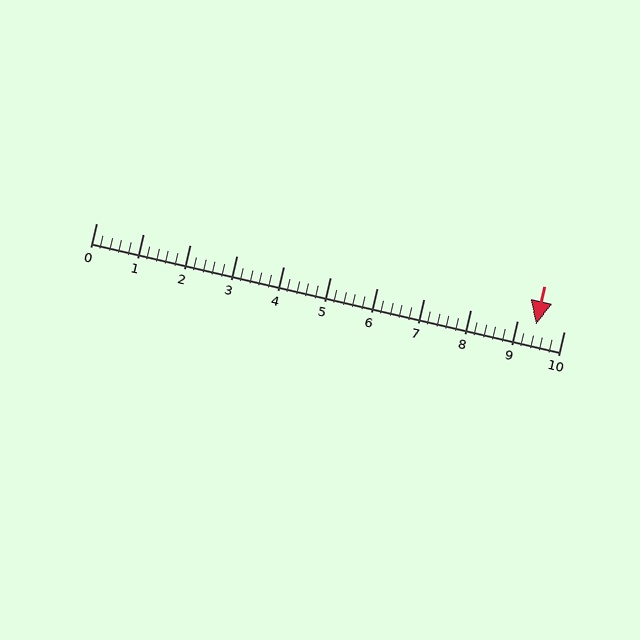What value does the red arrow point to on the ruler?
The red arrow points to approximately 9.4.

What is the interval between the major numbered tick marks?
The major tick marks are spaced 1 units apart.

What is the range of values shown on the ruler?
The ruler shows values from 0 to 10.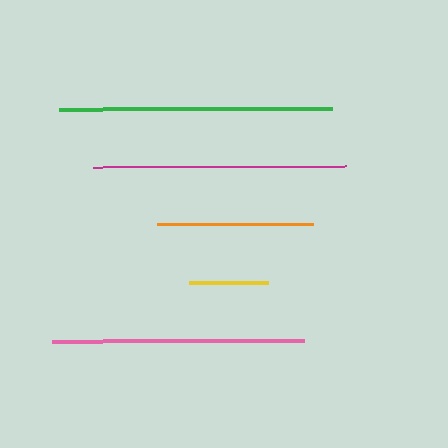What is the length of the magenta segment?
The magenta segment is approximately 253 pixels long.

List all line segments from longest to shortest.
From longest to shortest: green, magenta, pink, orange, yellow.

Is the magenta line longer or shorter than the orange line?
The magenta line is longer than the orange line.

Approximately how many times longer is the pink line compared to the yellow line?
The pink line is approximately 3.1 times the length of the yellow line.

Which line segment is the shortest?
The yellow line is the shortest at approximately 80 pixels.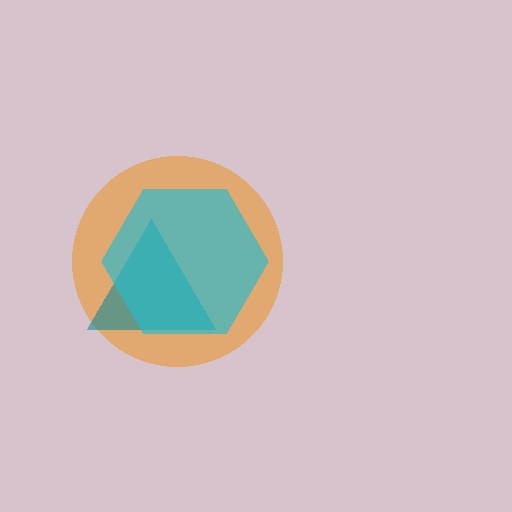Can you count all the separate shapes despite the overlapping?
Yes, there are 3 separate shapes.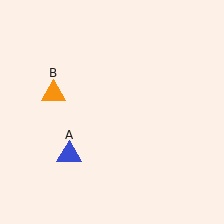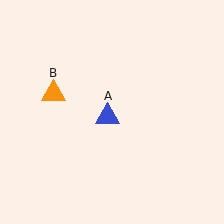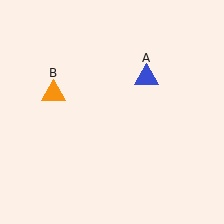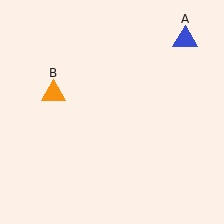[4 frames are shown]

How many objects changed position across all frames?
1 object changed position: blue triangle (object A).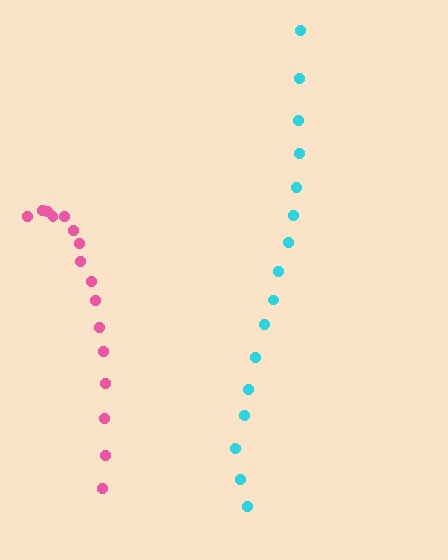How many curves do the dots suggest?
There are 2 distinct paths.